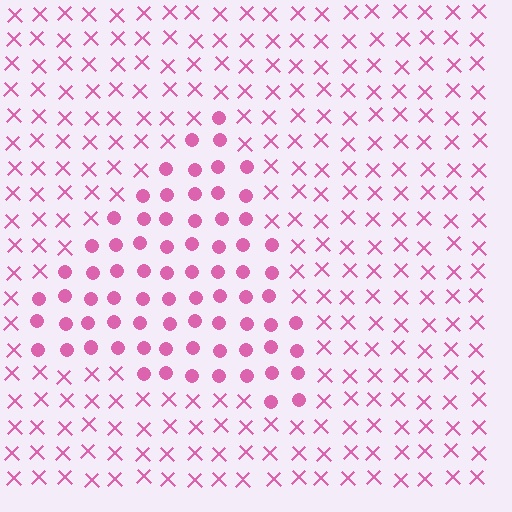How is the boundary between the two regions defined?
The boundary is defined by a change in element shape: circles inside vs. X marks outside. All elements share the same color and spacing.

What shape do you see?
I see a triangle.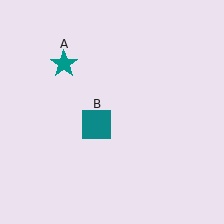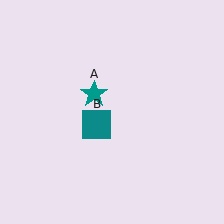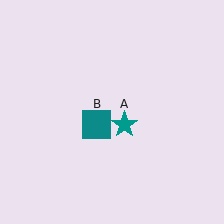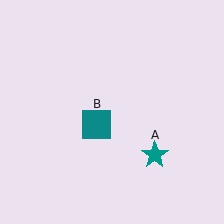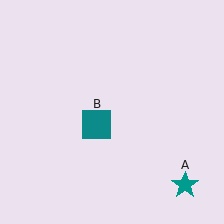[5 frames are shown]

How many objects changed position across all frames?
1 object changed position: teal star (object A).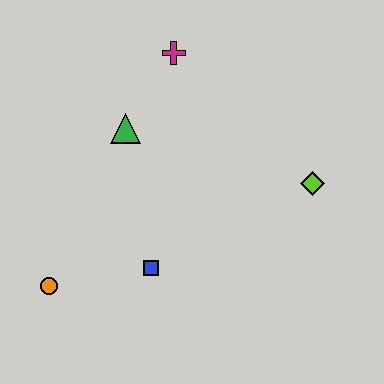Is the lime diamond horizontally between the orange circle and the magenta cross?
No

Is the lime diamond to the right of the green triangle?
Yes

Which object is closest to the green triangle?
The magenta cross is closest to the green triangle.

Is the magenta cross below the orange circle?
No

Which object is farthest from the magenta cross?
The orange circle is farthest from the magenta cross.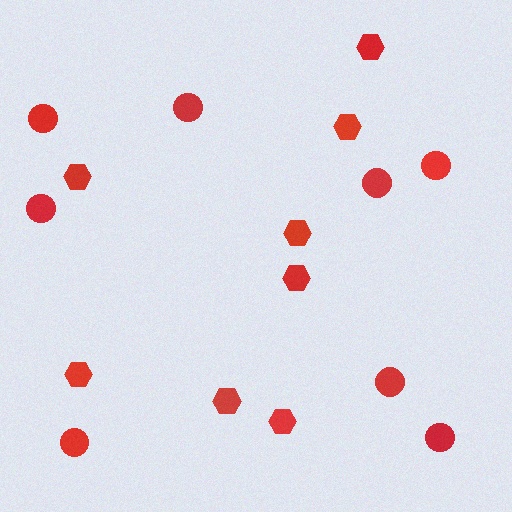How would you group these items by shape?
There are 2 groups: one group of hexagons (8) and one group of circles (8).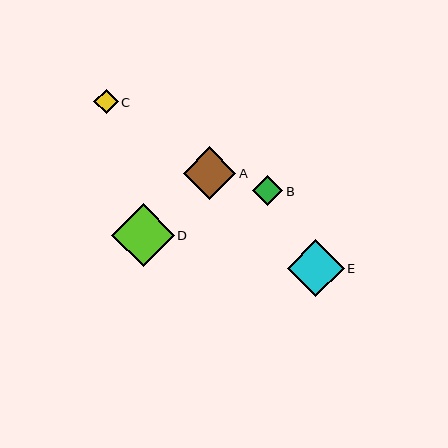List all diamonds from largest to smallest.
From largest to smallest: D, E, A, B, C.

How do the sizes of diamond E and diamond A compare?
Diamond E and diamond A are approximately the same size.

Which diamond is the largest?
Diamond D is the largest with a size of approximately 63 pixels.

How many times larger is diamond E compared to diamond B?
Diamond E is approximately 1.9 times the size of diamond B.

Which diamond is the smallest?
Diamond C is the smallest with a size of approximately 24 pixels.